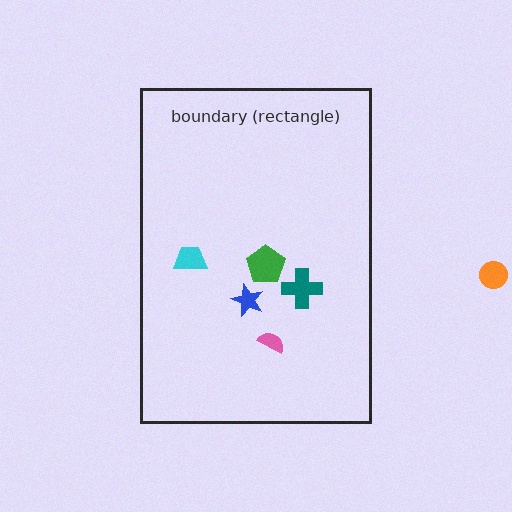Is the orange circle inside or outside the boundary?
Outside.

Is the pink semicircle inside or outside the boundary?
Inside.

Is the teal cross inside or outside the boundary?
Inside.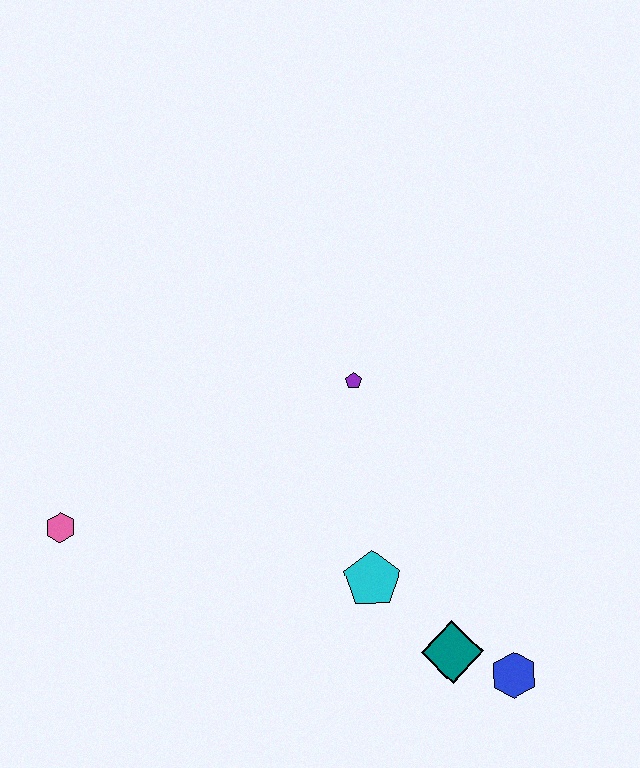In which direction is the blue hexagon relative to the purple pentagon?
The blue hexagon is below the purple pentagon.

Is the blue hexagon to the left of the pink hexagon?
No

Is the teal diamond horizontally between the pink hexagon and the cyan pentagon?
No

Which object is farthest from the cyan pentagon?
The pink hexagon is farthest from the cyan pentagon.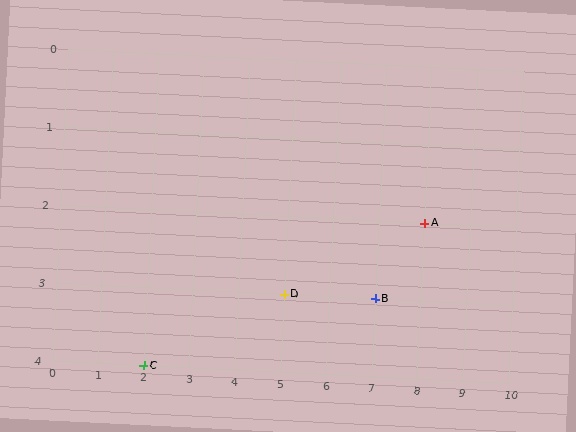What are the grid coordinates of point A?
Point A is at grid coordinates (8, 2).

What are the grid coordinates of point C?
Point C is at grid coordinates (2, 4).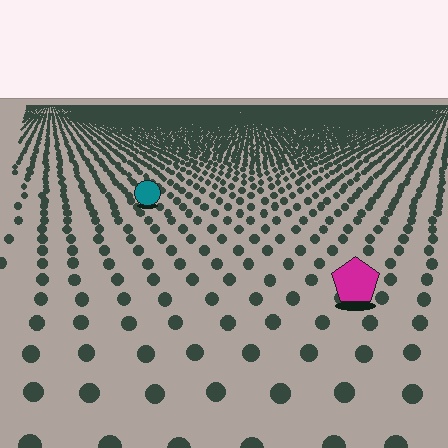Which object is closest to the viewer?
The magenta pentagon is closest. The texture marks near it are larger and more spread out.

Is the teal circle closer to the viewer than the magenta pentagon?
No. The magenta pentagon is closer — you can tell from the texture gradient: the ground texture is coarser near it.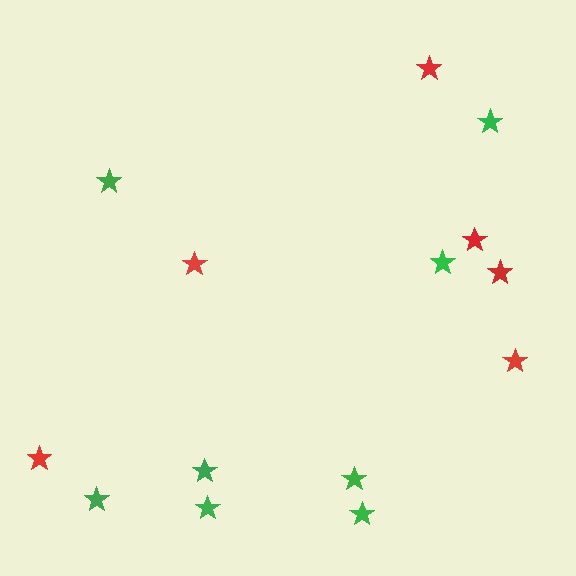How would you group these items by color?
There are 2 groups: one group of red stars (6) and one group of green stars (8).